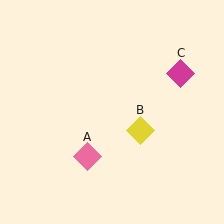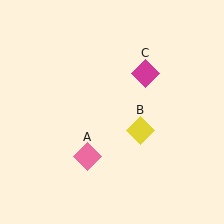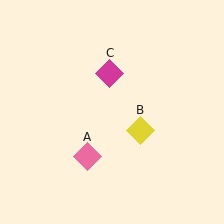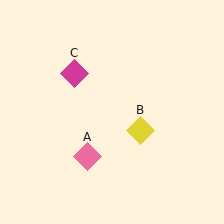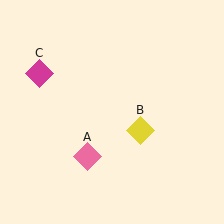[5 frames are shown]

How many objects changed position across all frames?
1 object changed position: magenta diamond (object C).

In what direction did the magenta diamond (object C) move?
The magenta diamond (object C) moved left.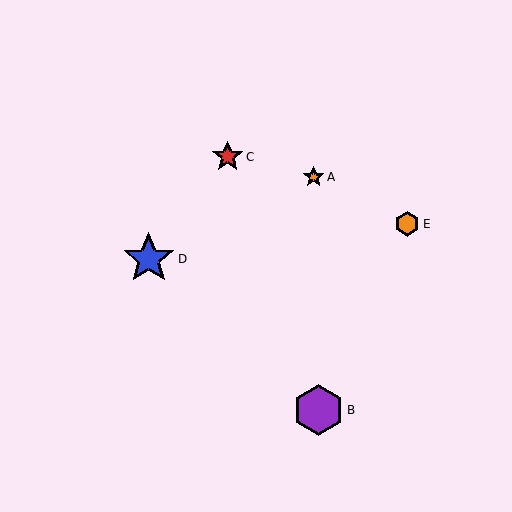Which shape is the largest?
The blue star (labeled D) is the largest.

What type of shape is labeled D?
Shape D is a blue star.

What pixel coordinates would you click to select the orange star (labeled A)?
Click at (314, 177) to select the orange star A.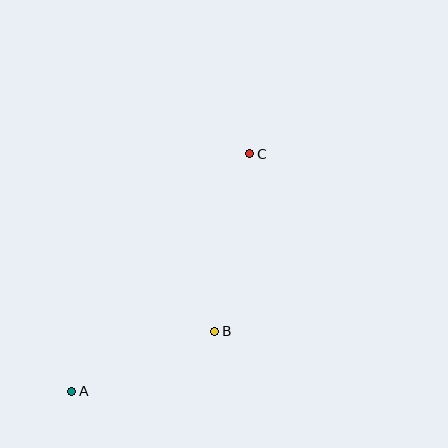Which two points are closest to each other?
Points A and B are closest to each other.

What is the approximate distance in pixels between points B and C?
The distance between B and C is approximately 181 pixels.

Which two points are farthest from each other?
Points A and C are farthest from each other.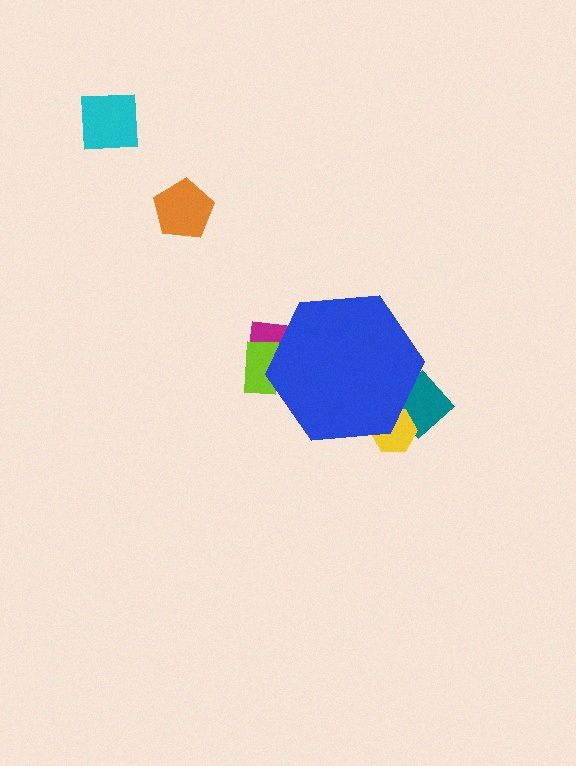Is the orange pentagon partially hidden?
No, the orange pentagon is fully visible.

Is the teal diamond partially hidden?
Yes, the teal diamond is partially hidden behind the blue hexagon.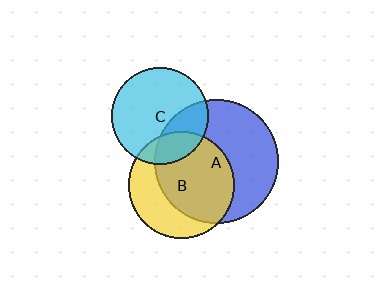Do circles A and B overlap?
Yes.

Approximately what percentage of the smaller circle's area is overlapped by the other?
Approximately 65%.